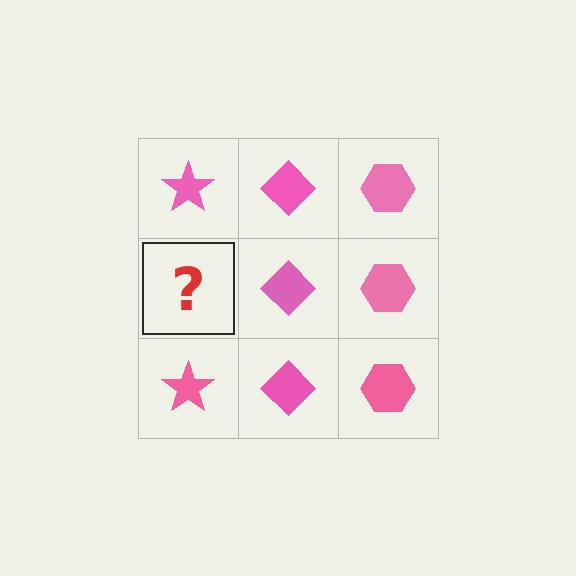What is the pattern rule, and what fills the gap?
The rule is that each column has a consistent shape. The gap should be filled with a pink star.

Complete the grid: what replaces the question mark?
The question mark should be replaced with a pink star.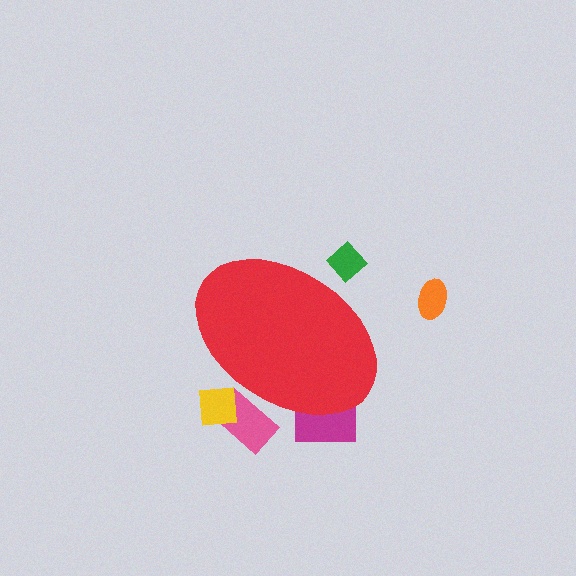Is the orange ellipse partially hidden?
No, the orange ellipse is fully visible.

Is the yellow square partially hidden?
Yes, the yellow square is partially hidden behind the red ellipse.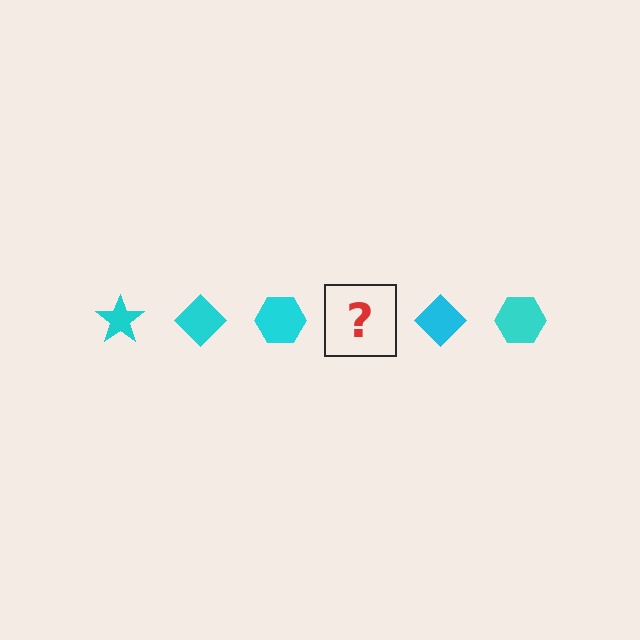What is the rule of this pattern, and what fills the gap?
The rule is that the pattern cycles through star, diamond, hexagon shapes in cyan. The gap should be filled with a cyan star.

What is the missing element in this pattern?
The missing element is a cyan star.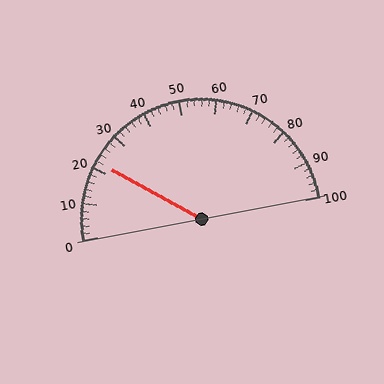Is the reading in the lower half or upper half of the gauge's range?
The reading is in the lower half of the range (0 to 100).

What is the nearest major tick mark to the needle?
The nearest major tick mark is 20.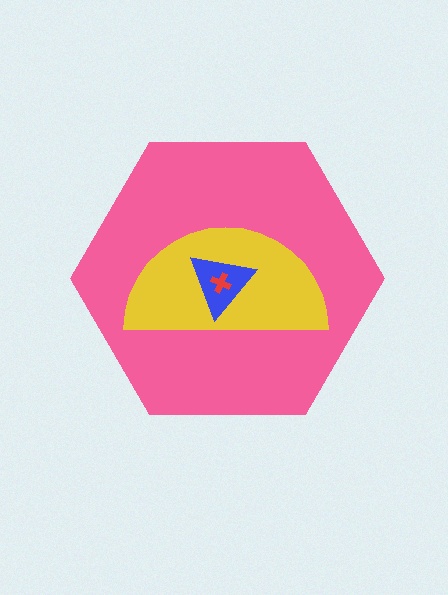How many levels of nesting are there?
4.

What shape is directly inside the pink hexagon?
The yellow semicircle.